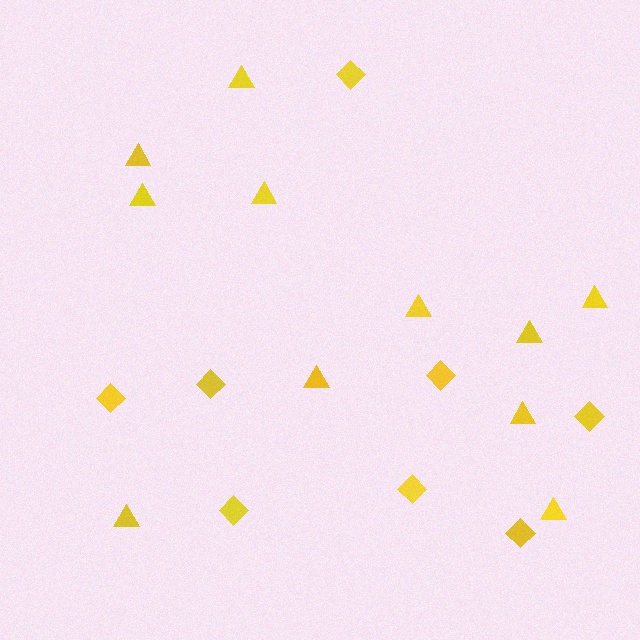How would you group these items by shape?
There are 2 groups: one group of triangles (11) and one group of diamonds (8).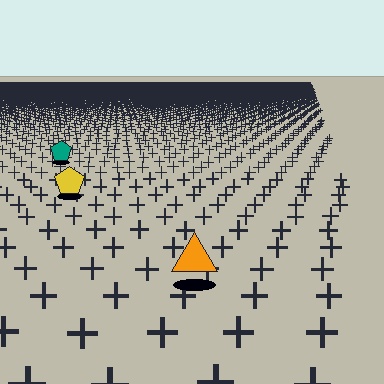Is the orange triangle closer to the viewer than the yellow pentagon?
Yes. The orange triangle is closer — you can tell from the texture gradient: the ground texture is coarser near it.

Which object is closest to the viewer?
The orange triangle is closest. The texture marks near it are larger and more spread out.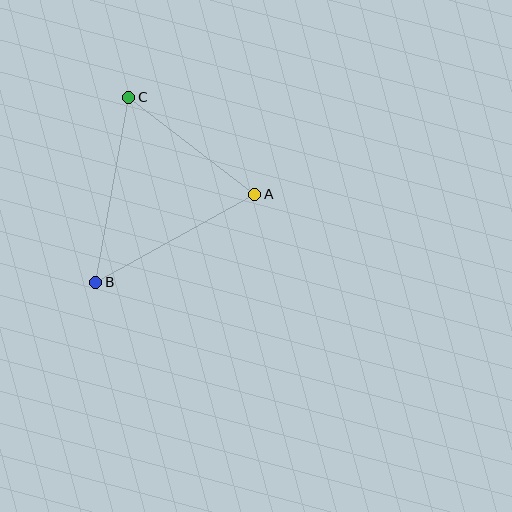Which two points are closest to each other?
Points A and C are closest to each other.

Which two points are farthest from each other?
Points B and C are farthest from each other.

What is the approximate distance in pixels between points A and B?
The distance between A and B is approximately 182 pixels.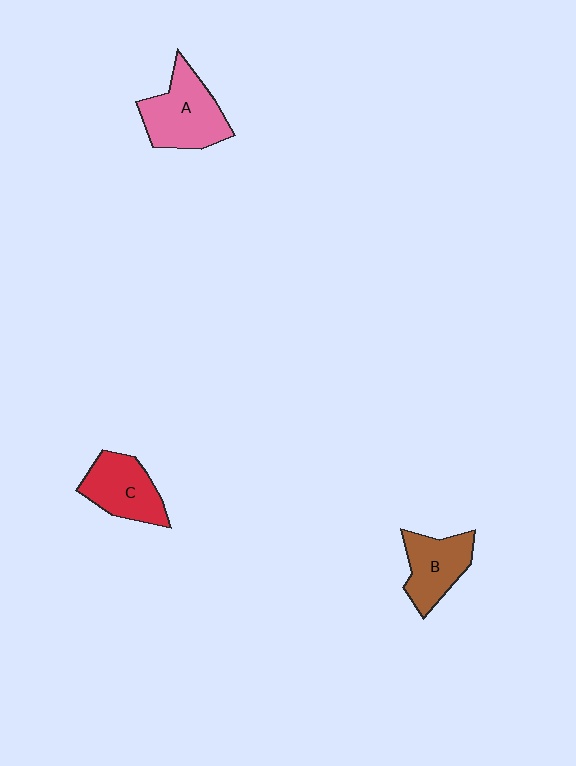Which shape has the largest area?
Shape A (pink).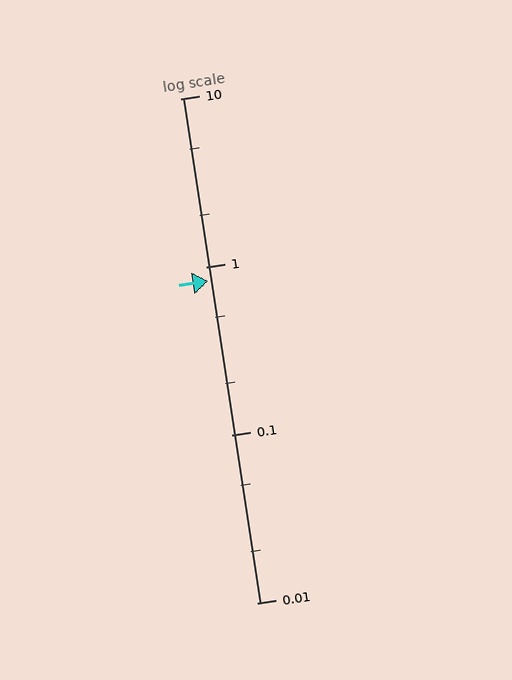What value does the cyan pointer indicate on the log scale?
The pointer indicates approximately 0.82.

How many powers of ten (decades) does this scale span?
The scale spans 3 decades, from 0.01 to 10.